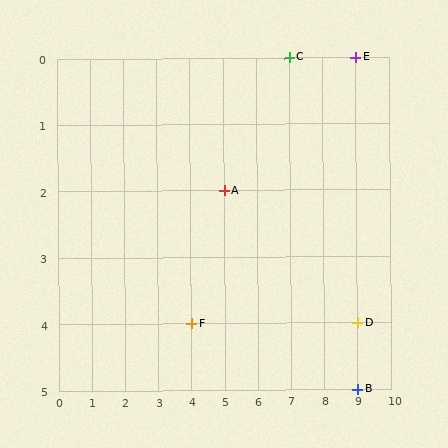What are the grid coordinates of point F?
Point F is at grid coordinates (4, 4).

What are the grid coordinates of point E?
Point E is at grid coordinates (9, 0).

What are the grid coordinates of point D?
Point D is at grid coordinates (9, 4).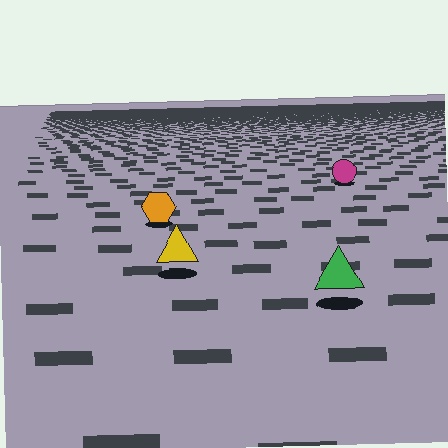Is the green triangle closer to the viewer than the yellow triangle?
Yes. The green triangle is closer — you can tell from the texture gradient: the ground texture is coarser near it.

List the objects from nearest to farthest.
From nearest to farthest: the green triangle, the yellow triangle, the orange hexagon, the magenta circle.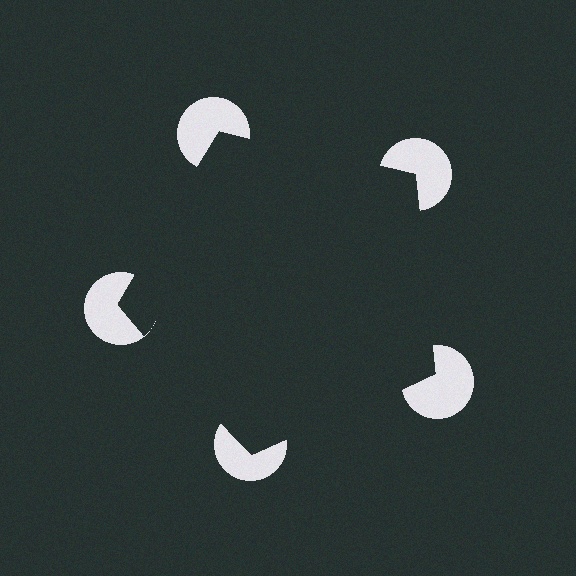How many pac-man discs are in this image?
There are 5 — one at each vertex of the illusory pentagon.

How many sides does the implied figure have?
5 sides.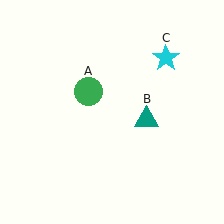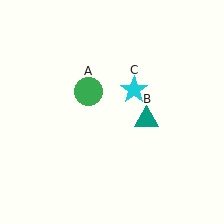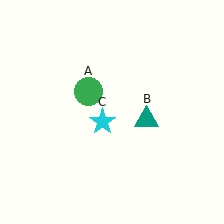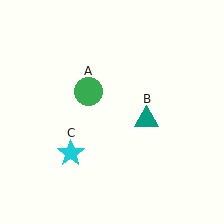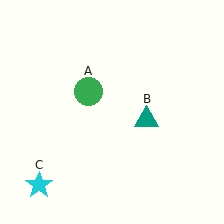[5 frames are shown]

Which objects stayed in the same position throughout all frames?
Green circle (object A) and teal triangle (object B) remained stationary.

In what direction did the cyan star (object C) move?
The cyan star (object C) moved down and to the left.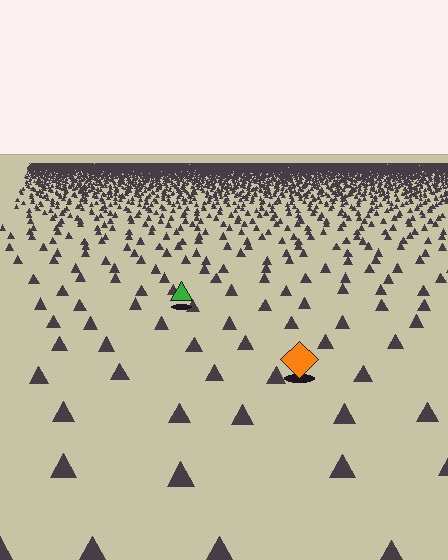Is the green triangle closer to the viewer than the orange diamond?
No. The orange diamond is closer — you can tell from the texture gradient: the ground texture is coarser near it.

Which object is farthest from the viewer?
The green triangle is farthest from the viewer. It appears smaller and the ground texture around it is denser.